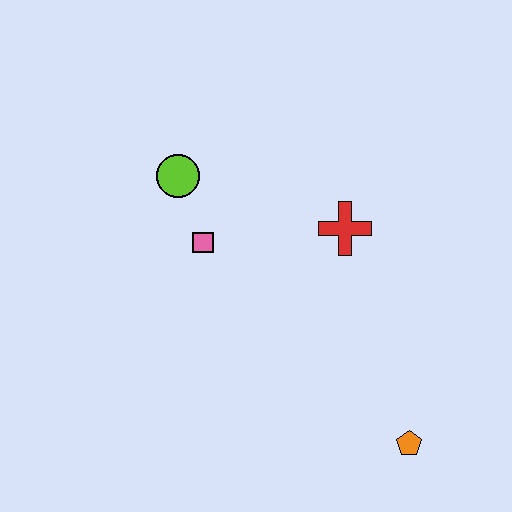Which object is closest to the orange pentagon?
The red cross is closest to the orange pentagon.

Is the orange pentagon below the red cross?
Yes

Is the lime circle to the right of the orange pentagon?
No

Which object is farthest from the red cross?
The orange pentagon is farthest from the red cross.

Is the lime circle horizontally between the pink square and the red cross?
No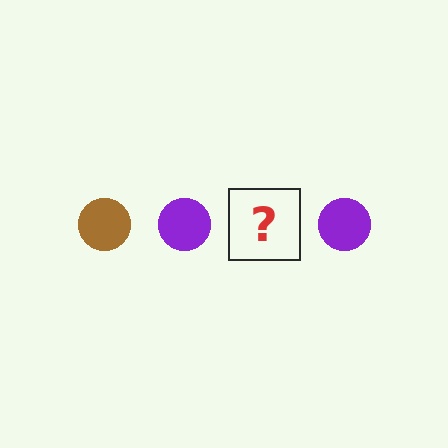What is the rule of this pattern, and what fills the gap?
The rule is that the pattern cycles through brown, purple circles. The gap should be filled with a brown circle.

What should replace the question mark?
The question mark should be replaced with a brown circle.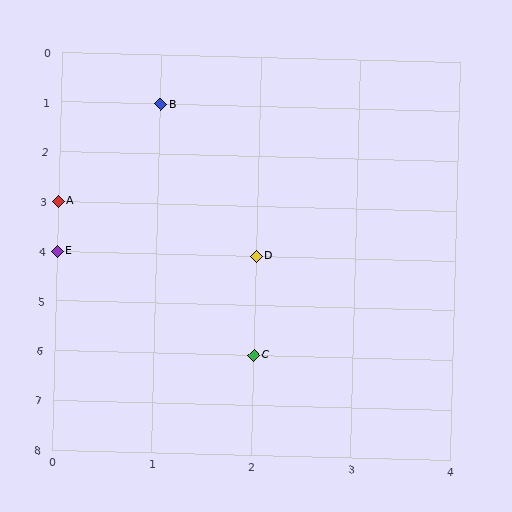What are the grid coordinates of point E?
Point E is at grid coordinates (0, 4).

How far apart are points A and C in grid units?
Points A and C are 2 columns and 3 rows apart (about 3.6 grid units diagonally).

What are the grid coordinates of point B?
Point B is at grid coordinates (1, 1).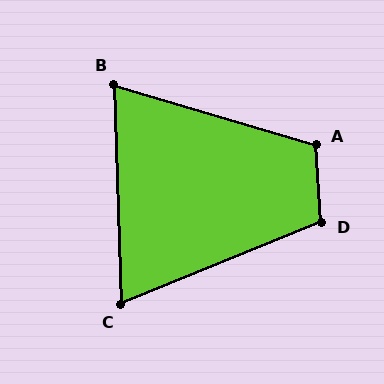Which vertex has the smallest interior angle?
C, at approximately 70 degrees.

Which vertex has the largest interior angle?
A, at approximately 110 degrees.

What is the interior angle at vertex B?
Approximately 72 degrees (acute).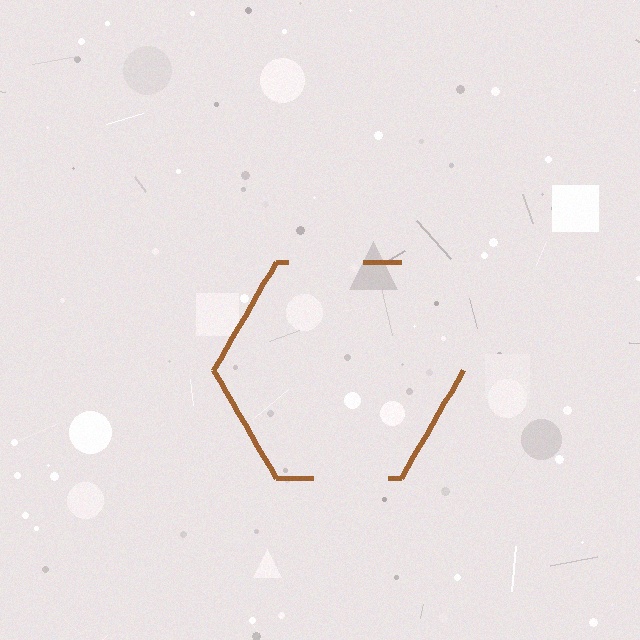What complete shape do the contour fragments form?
The contour fragments form a hexagon.